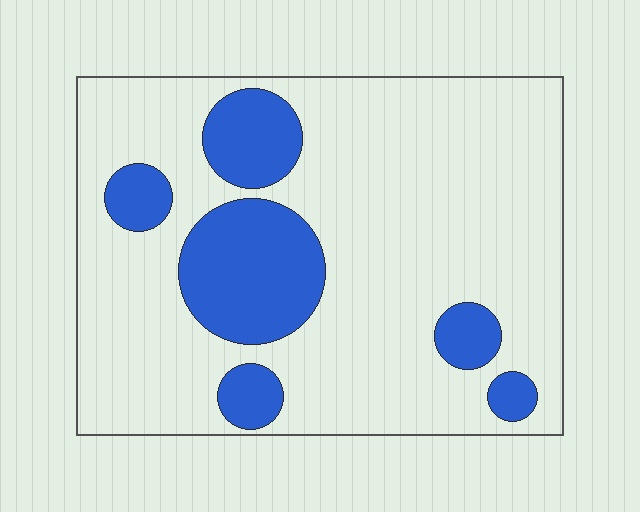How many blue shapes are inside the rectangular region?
6.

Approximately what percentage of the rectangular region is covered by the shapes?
Approximately 20%.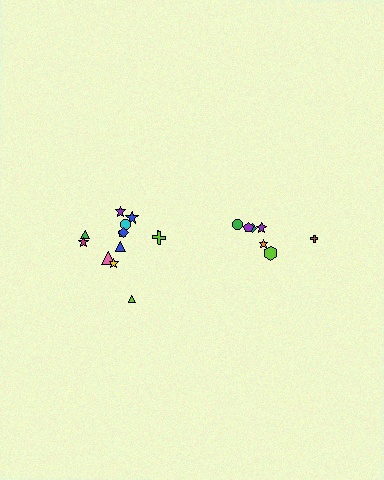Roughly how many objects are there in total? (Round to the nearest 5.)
Roughly 20 objects in total.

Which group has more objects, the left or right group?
The left group.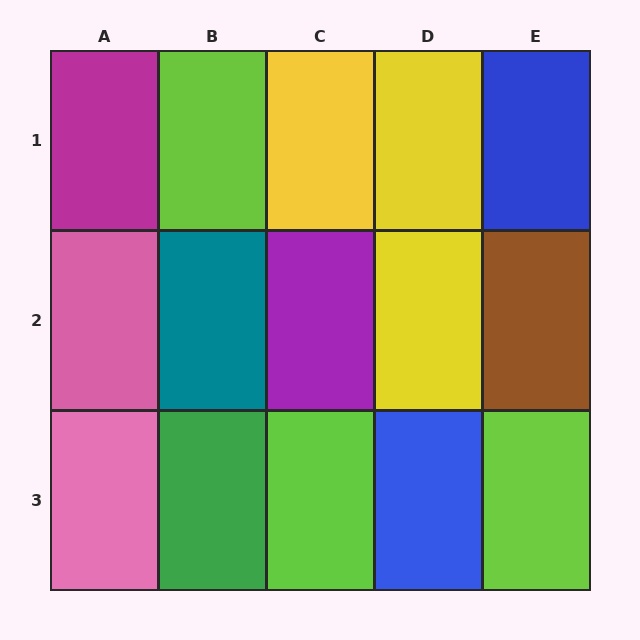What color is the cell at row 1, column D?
Yellow.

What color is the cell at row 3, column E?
Lime.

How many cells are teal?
1 cell is teal.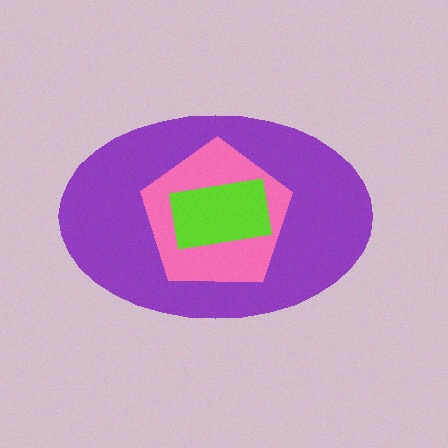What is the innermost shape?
The lime rectangle.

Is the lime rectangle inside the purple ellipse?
Yes.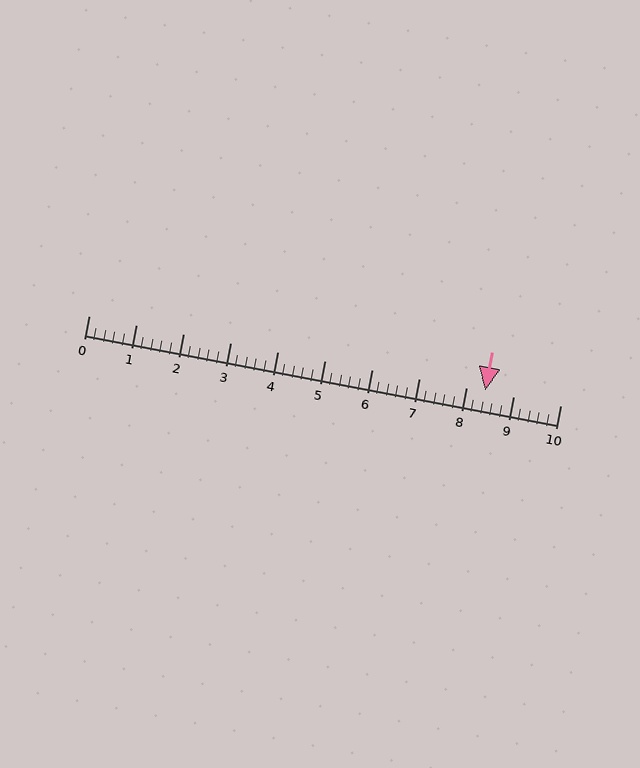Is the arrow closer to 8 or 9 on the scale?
The arrow is closer to 8.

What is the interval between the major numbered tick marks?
The major tick marks are spaced 1 units apart.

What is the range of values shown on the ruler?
The ruler shows values from 0 to 10.